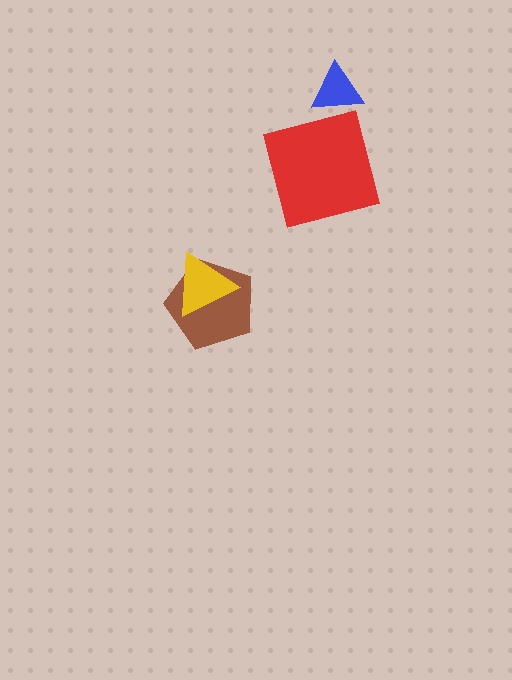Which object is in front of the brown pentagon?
The yellow triangle is in front of the brown pentagon.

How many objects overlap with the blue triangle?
0 objects overlap with the blue triangle.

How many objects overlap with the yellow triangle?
1 object overlaps with the yellow triangle.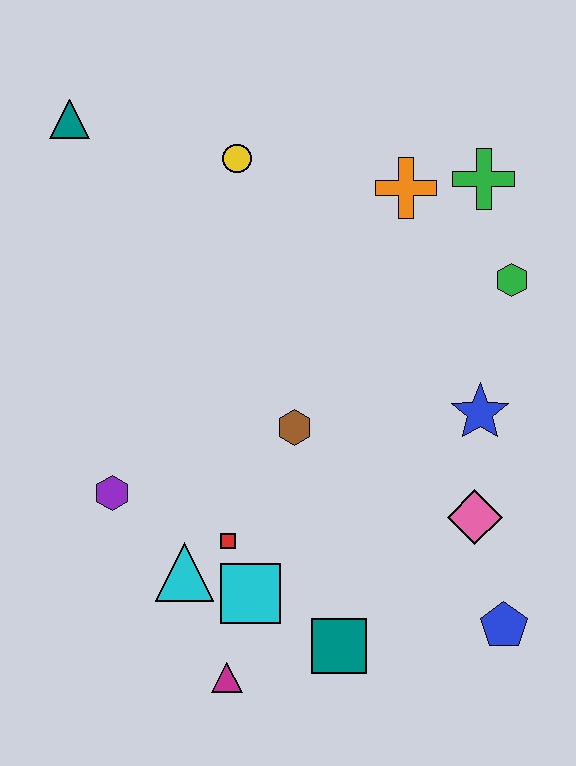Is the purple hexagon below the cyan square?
No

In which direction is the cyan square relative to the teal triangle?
The cyan square is below the teal triangle.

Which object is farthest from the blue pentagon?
The teal triangle is farthest from the blue pentagon.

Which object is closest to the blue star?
The pink diamond is closest to the blue star.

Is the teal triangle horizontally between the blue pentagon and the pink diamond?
No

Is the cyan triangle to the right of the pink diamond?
No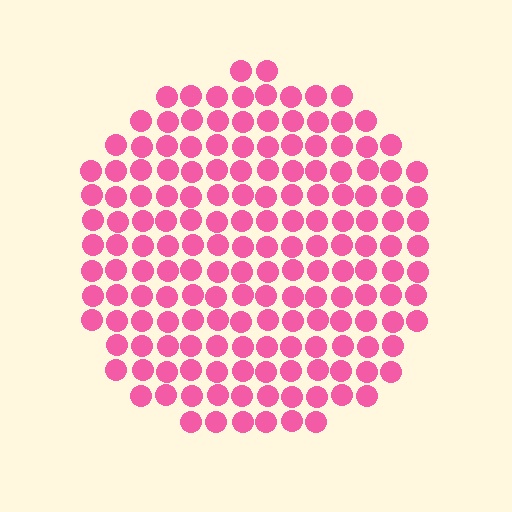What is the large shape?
The large shape is a circle.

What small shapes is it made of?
It is made of small circles.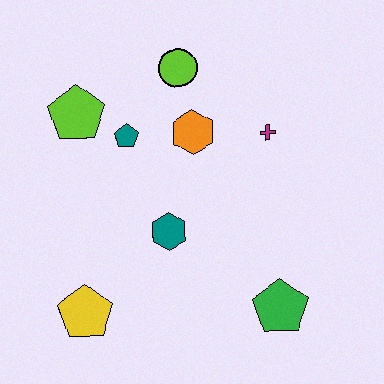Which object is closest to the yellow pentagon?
The teal hexagon is closest to the yellow pentagon.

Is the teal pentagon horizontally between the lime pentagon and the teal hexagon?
Yes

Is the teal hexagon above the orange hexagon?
No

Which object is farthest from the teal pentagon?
The green pentagon is farthest from the teal pentagon.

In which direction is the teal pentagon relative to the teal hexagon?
The teal pentagon is above the teal hexagon.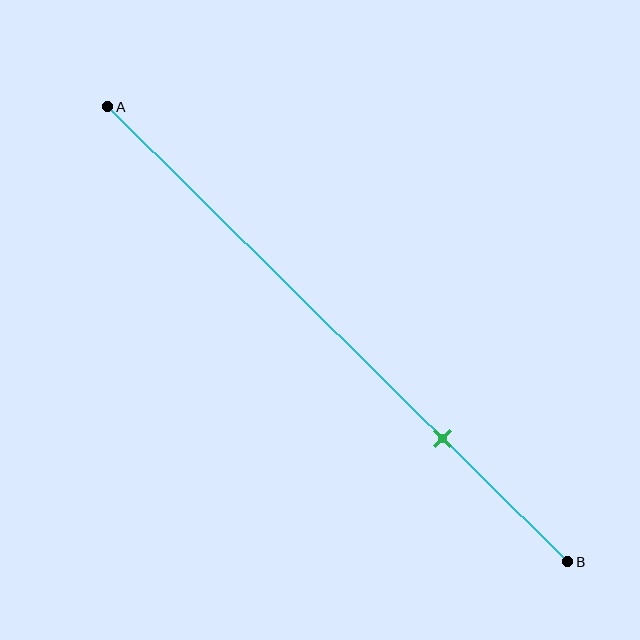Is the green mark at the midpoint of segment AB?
No, the mark is at about 75% from A, not at the 50% midpoint.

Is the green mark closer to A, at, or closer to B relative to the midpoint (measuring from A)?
The green mark is closer to point B than the midpoint of segment AB.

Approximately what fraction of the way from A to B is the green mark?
The green mark is approximately 75% of the way from A to B.